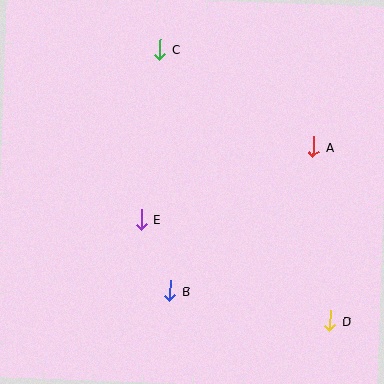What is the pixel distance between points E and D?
The distance between E and D is 215 pixels.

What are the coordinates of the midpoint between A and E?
The midpoint between A and E is at (227, 183).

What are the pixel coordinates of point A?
Point A is at (313, 147).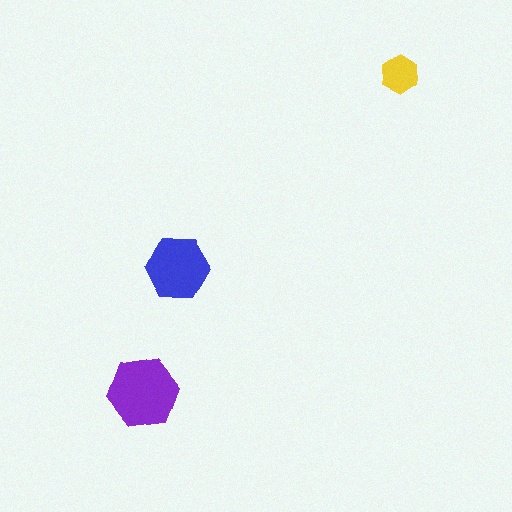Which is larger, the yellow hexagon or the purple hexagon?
The purple one.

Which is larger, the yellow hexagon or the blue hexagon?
The blue one.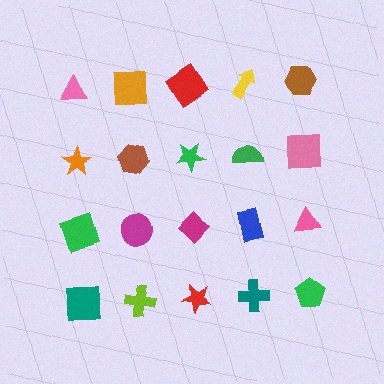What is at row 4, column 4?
A teal cross.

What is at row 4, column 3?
A red star.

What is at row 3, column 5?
A pink triangle.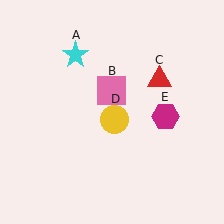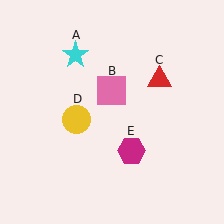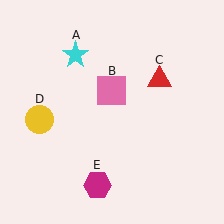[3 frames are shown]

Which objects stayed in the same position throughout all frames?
Cyan star (object A) and pink square (object B) and red triangle (object C) remained stationary.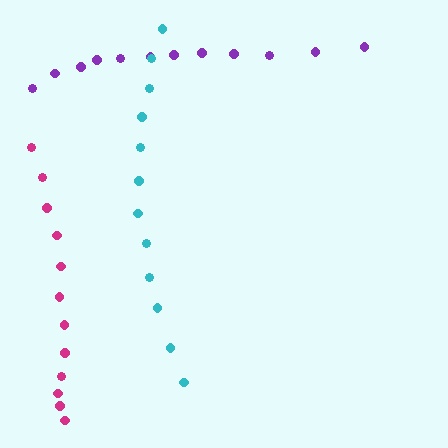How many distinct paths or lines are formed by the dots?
There are 3 distinct paths.